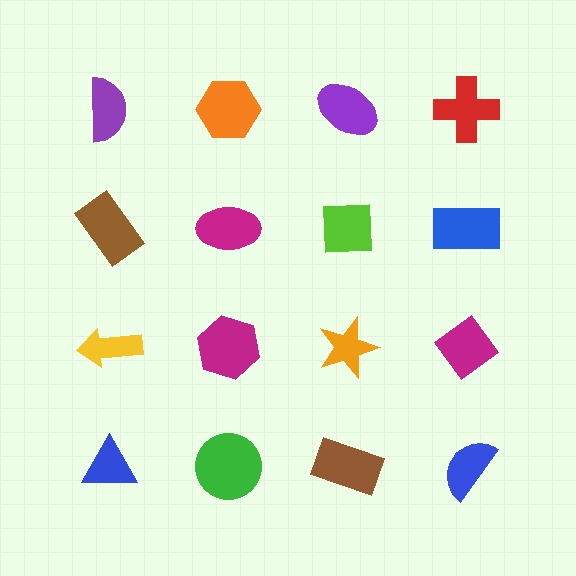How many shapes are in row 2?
4 shapes.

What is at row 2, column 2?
A magenta ellipse.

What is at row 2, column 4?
A blue rectangle.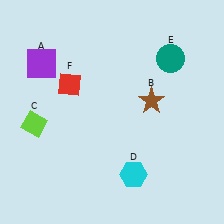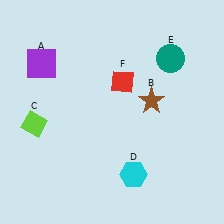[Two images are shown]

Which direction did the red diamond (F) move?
The red diamond (F) moved right.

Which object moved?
The red diamond (F) moved right.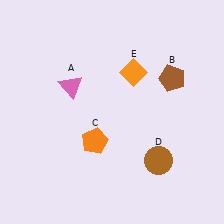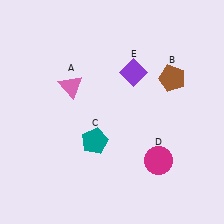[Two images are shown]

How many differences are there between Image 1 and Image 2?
There are 3 differences between the two images.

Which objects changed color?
C changed from orange to teal. D changed from brown to magenta. E changed from orange to purple.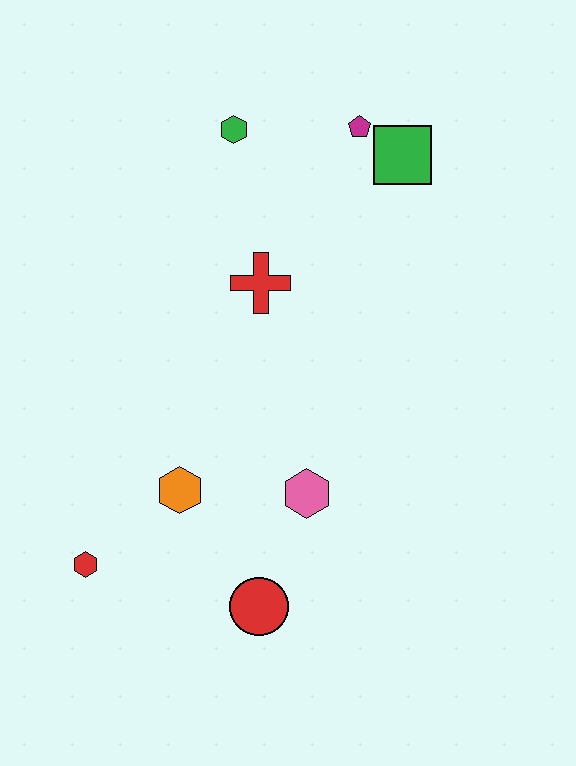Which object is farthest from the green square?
The red hexagon is farthest from the green square.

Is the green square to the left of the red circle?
No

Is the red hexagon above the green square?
No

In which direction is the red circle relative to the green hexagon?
The red circle is below the green hexagon.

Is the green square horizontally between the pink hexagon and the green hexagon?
No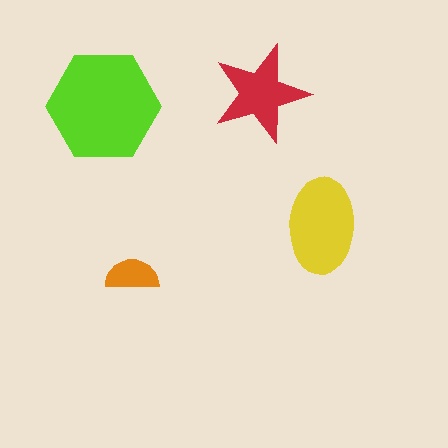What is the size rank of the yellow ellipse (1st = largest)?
2nd.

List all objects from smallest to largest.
The orange semicircle, the red star, the yellow ellipse, the lime hexagon.